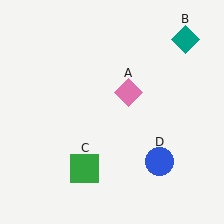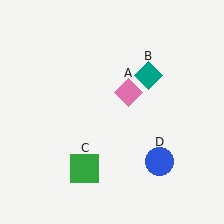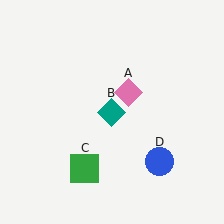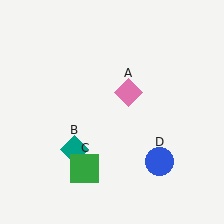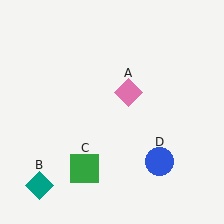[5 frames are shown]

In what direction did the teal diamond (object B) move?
The teal diamond (object B) moved down and to the left.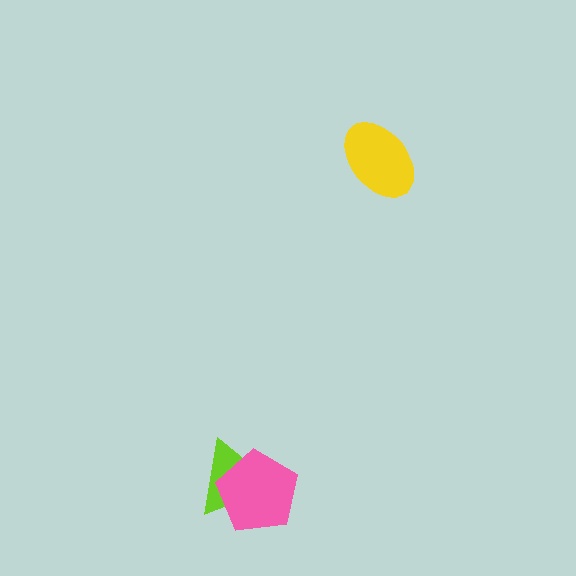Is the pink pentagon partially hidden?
No, no other shape covers it.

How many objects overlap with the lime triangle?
1 object overlaps with the lime triangle.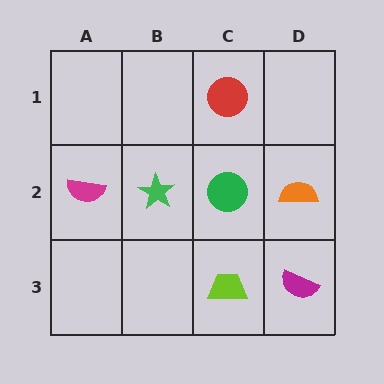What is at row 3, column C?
A lime trapezoid.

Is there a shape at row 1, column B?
No, that cell is empty.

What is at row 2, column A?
A magenta semicircle.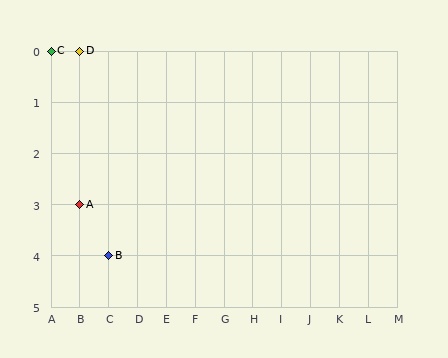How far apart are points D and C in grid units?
Points D and C are 1 column apart.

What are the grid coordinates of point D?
Point D is at grid coordinates (B, 0).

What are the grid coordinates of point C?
Point C is at grid coordinates (A, 0).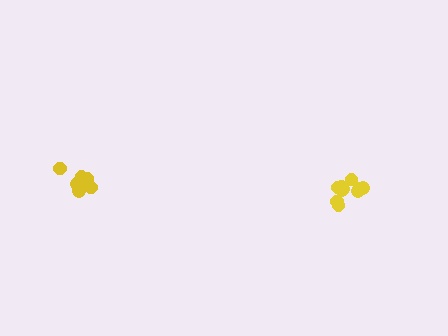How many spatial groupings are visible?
There are 2 spatial groupings.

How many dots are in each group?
Group 1: 10 dots, Group 2: 9 dots (19 total).